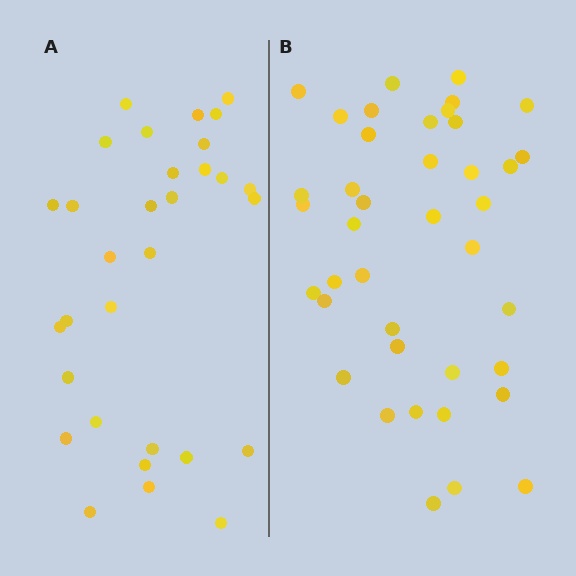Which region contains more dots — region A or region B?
Region B (the right region) has more dots.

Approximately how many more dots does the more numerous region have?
Region B has roughly 8 or so more dots than region A.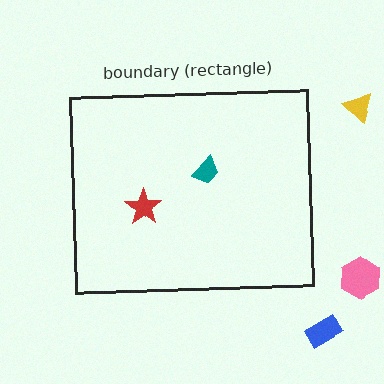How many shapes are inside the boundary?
2 inside, 3 outside.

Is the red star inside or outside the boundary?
Inside.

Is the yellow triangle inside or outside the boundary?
Outside.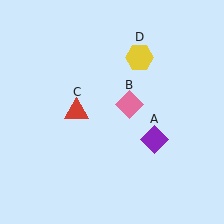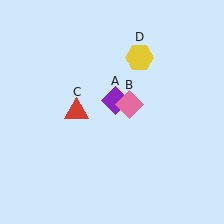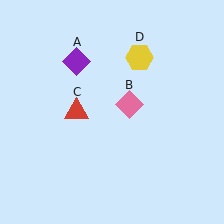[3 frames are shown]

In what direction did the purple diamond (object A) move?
The purple diamond (object A) moved up and to the left.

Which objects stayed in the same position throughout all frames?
Pink diamond (object B) and red triangle (object C) and yellow hexagon (object D) remained stationary.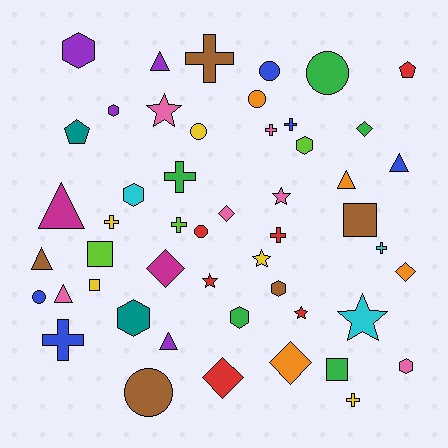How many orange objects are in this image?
There are 4 orange objects.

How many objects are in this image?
There are 50 objects.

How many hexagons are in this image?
There are 8 hexagons.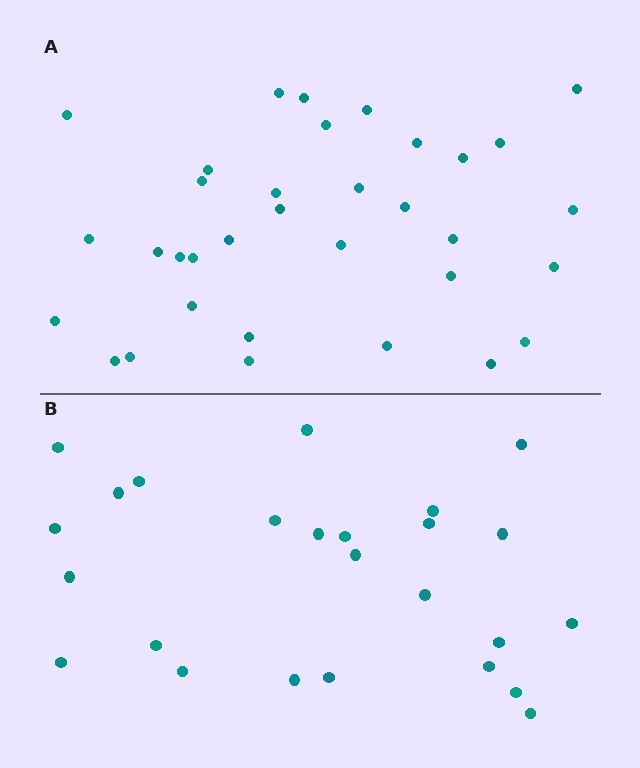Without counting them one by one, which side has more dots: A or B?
Region A (the top region) has more dots.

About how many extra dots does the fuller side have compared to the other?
Region A has roughly 8 or so more dots than region B.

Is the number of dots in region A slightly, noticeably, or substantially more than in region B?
Region A has noticeably more, but not dramatically so. The ratio is roughly 1.4 to 1.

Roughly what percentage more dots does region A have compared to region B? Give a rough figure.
About 35% more.